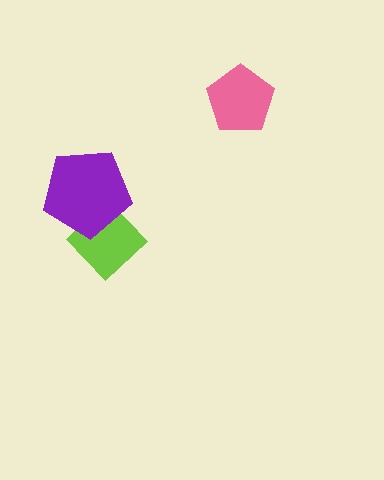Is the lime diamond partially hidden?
Yes, it is partially covered by another shape.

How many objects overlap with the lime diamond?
1 object overlaps with the lime diamond.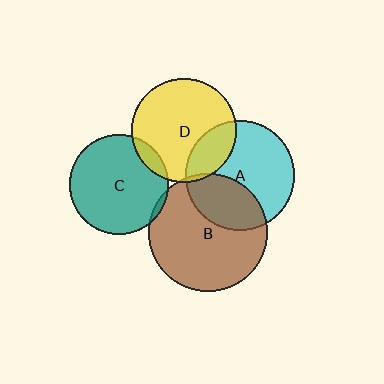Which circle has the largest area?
Circle B (brown).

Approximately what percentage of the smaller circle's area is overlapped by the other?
Approximately 5%.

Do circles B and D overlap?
Yes.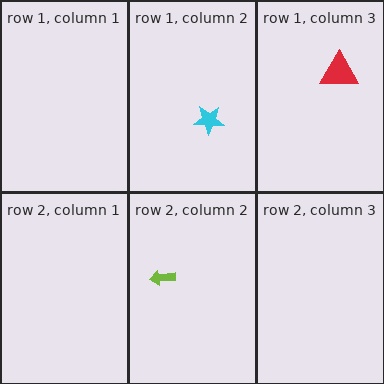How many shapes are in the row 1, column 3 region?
1.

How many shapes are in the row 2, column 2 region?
1.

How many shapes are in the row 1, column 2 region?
1.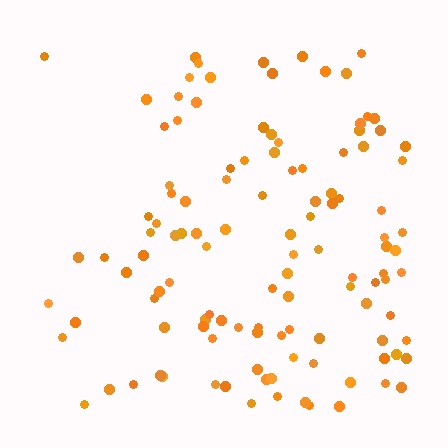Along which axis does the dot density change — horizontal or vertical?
Horizontal.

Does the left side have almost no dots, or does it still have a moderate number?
Still a moderate number, just noticeably fewer than the right.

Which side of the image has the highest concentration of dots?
The right.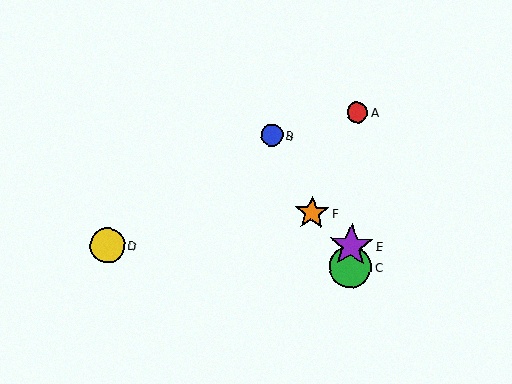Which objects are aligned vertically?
Objects A, C, E are aligned vertically.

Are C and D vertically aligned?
No, C is at x≈350 and D is at x≈107.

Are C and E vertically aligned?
Yes, both are at x≈350.